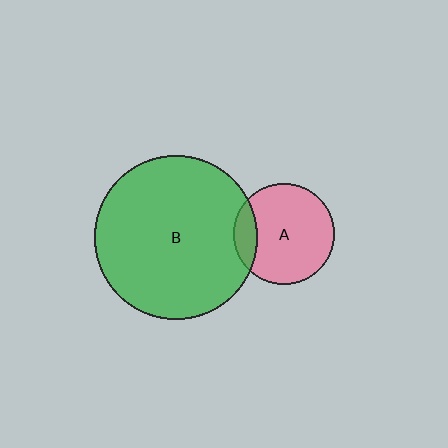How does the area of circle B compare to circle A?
Approximately 2.7 times.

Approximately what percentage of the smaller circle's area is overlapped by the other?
Approximately 15%.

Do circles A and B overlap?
Yes.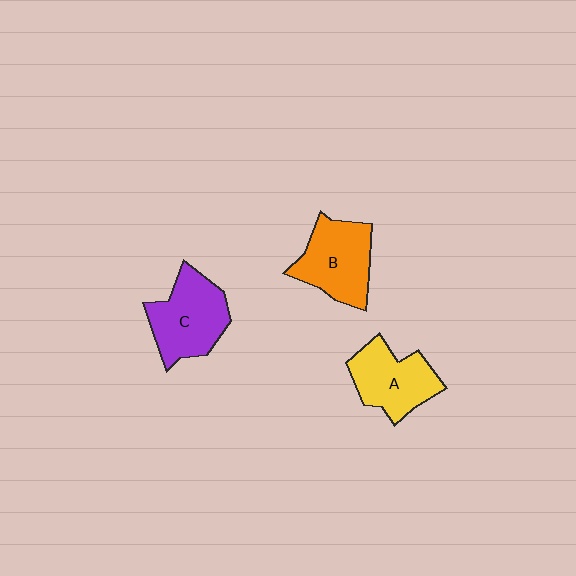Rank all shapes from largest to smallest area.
From largest to smallest: C (purple), B (orange), A (yellow).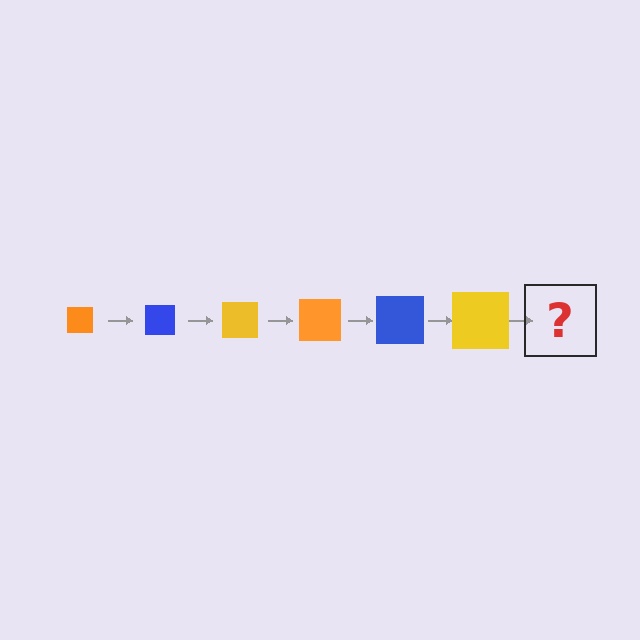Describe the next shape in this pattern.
It should be an orange square, larger than the previous one.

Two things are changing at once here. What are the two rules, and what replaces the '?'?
The two rules are that the square grows larger each step and the color cycles through orange, blue, and yellow. The '?' should be an orange square, larger than the previous one.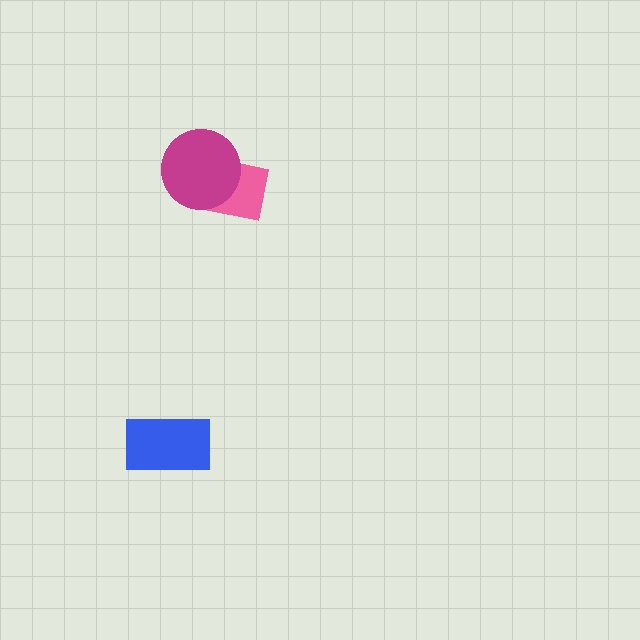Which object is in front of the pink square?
The magenta circle is in front of the pink square.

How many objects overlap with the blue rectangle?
0 objects overlap with the blue rectangle.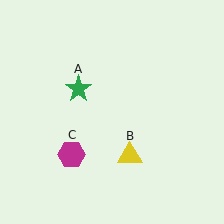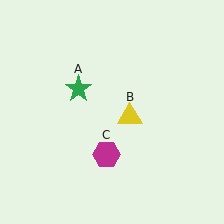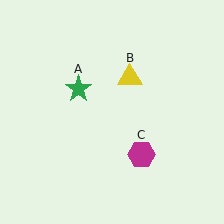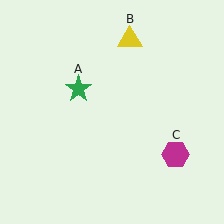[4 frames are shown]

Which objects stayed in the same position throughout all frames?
Green star (object A) remained stationary.